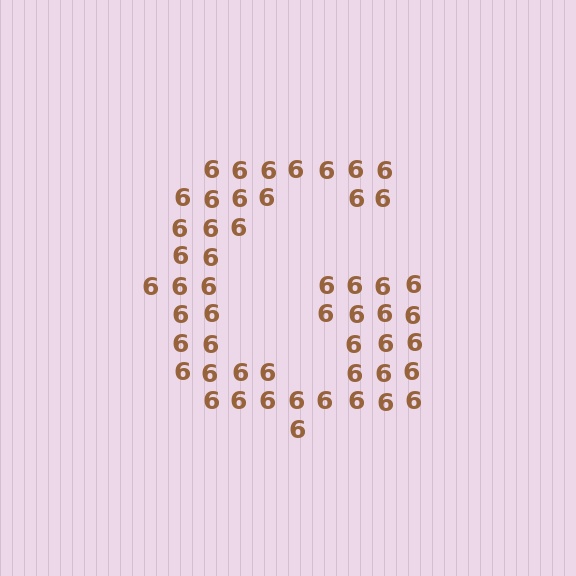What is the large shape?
The large shape is the letter G.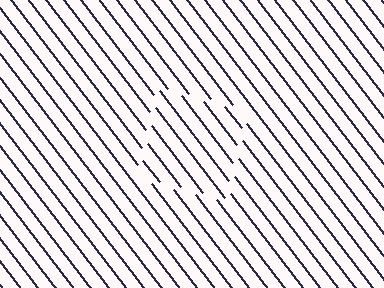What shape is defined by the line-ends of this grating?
An illusory square. The interior of the shape contains the same grating, shifted by half a period — the contour is defined by the phase discontinuity where line-ends from the inner and outer gratings abut.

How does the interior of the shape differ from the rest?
The interior of the shape contains the same grating, shifted by half a period — the contour is defined by the phase discontinuity where line-ends from the inner and outer gratings abut.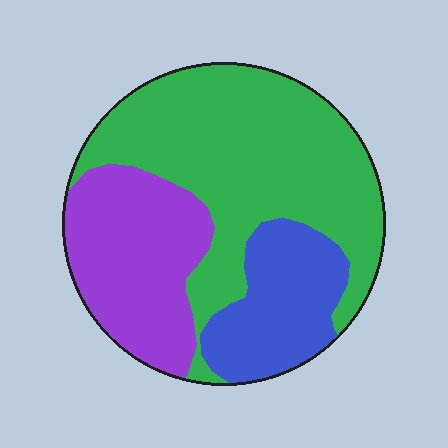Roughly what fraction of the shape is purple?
Purple covers 28% of the shape.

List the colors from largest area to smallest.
From largest to smallest: green, purple, blue.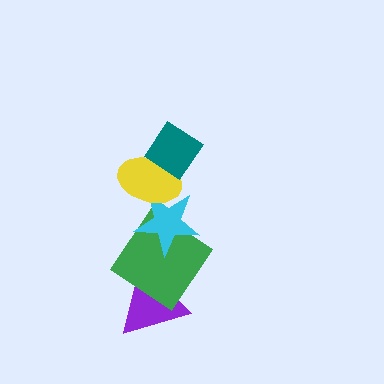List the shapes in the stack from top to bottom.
From top to bottom: the teal diamond, the yellow ellipse, the cyan star, the green diamond, the purple triangle.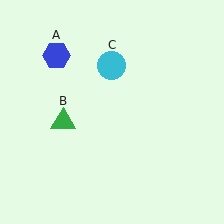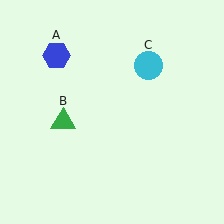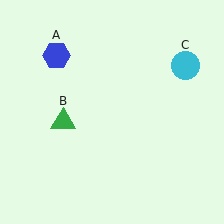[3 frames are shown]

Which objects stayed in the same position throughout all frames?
Blue hexagon (object A) and green triangle (object B) remained stationary.